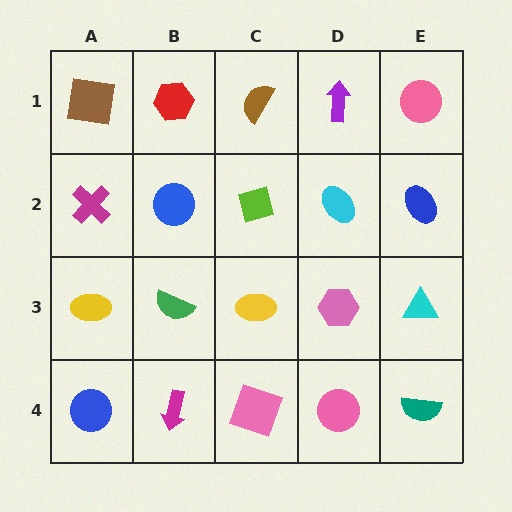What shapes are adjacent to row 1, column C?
A lime diamond (row 2, column C), a red hexagon (row 1, column B), a purple arrow (row 1, column D).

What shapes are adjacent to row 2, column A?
A brown square (row 1, column A), a yellow ellipse (row 3, column A), a blue circle (row 2, column B).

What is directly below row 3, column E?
A teal semicircle.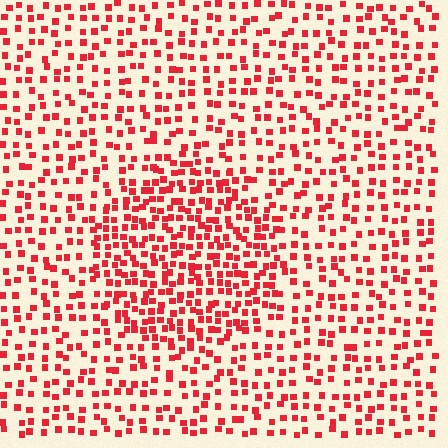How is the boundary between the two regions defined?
The boundary is defined by a change in element density (approximately 1.8x ratio). All elements are the same color, size, and shape.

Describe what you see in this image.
The image contains small red elements arranged at two different densities. A circle-shaped region is visible where the elements are more densely packed than the surrounding area.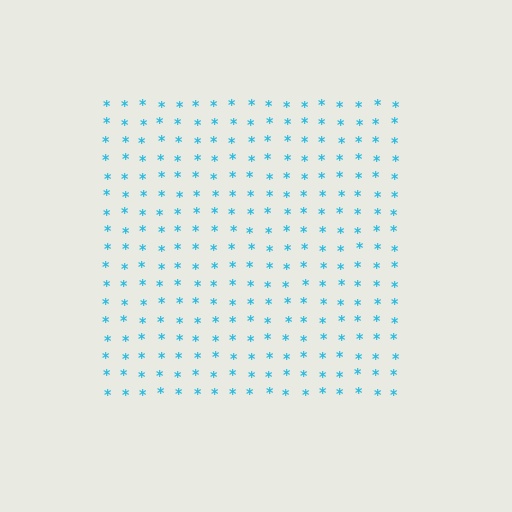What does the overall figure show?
The overall figure shows a square.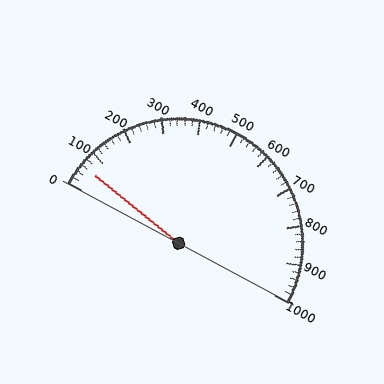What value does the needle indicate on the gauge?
The needle indicates approximately 60.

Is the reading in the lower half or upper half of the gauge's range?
The reading is in the lower half of the range (0 to 1000).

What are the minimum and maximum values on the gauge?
The gauge ranges from 0 to 1000.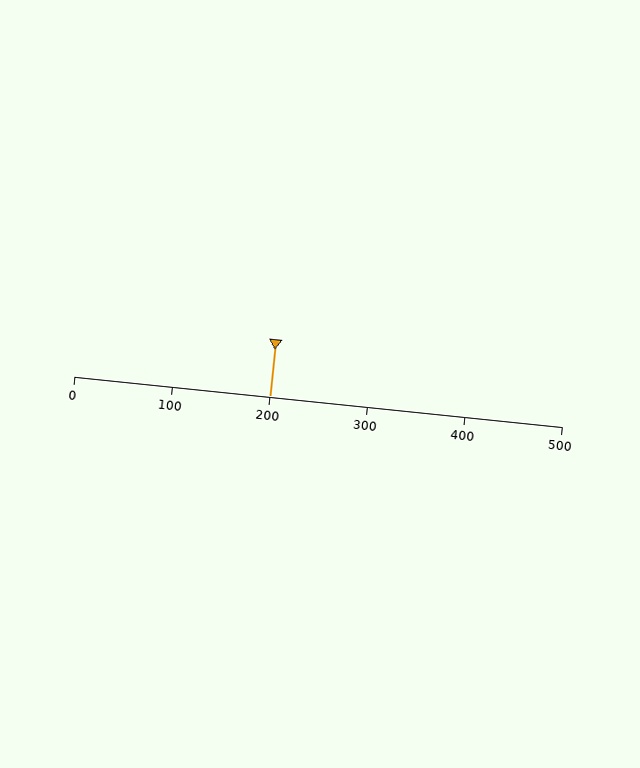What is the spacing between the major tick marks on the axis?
The major ticks are spaced 100 apart.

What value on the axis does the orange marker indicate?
The marker indicates approximately 200.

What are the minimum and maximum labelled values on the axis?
The axis runs from 0 to 500.